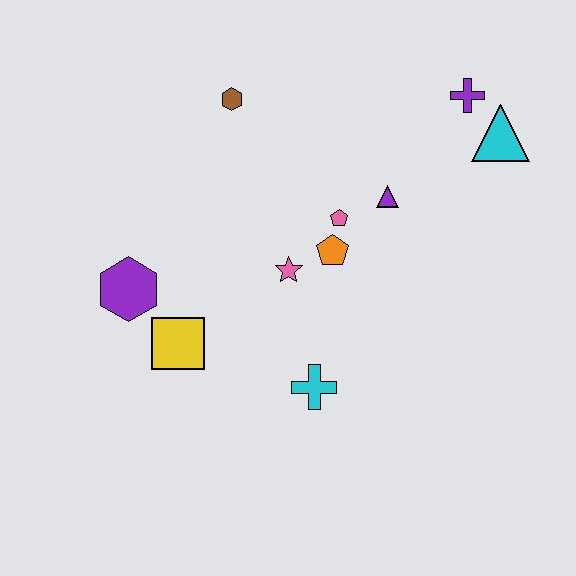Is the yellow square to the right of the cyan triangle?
No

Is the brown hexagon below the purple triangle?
No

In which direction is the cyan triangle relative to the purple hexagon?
The cyan triangle is to the right of the purple hexagon.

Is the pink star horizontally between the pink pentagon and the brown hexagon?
Yes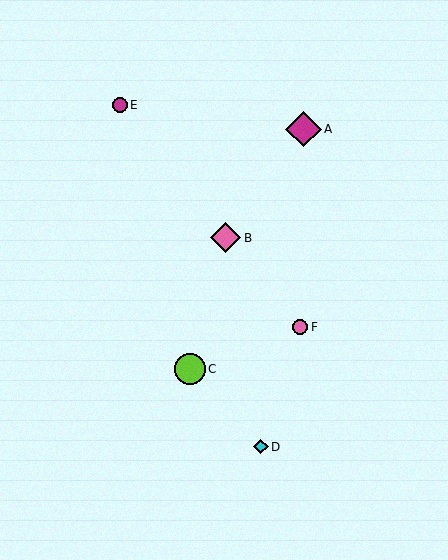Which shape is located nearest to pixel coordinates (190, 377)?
The lime circle (labeled C) at (190, 369) is nearest to that location.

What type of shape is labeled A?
Shape A is a magenta diamond.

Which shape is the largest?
The magenta diamond (labeled A) is the largest.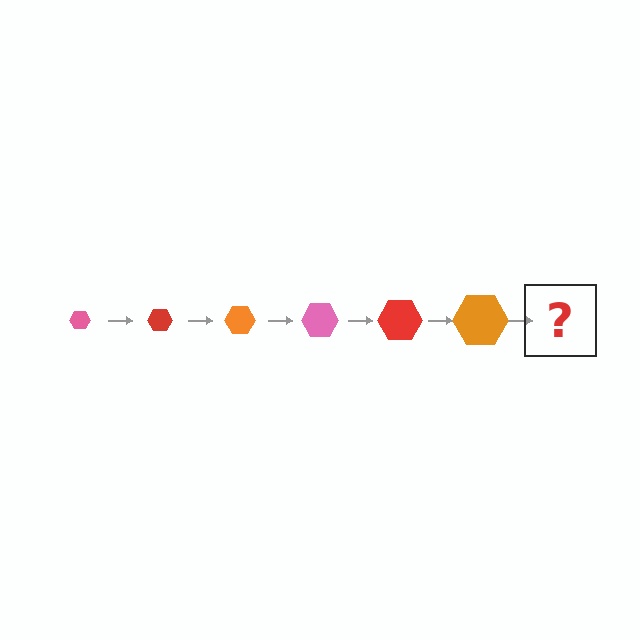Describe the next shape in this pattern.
It should be a pink hexagon, larger than the previous one.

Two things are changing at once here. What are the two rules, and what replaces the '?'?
The two rules are that the hexagon grows larger each step and the color cycles through pink, red, and orange. The '?' should be a pink hexagon, larger than the previous one.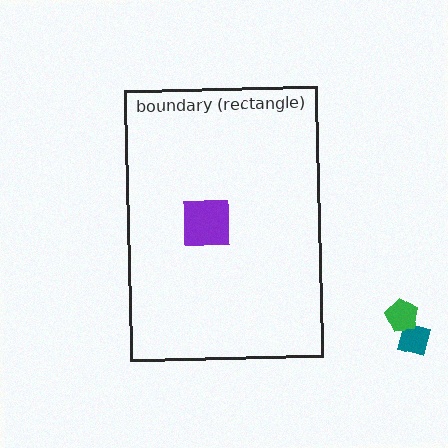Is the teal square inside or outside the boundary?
Outside.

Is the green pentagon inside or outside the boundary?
Outside.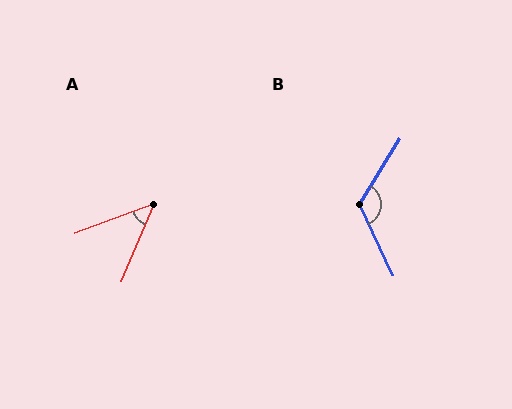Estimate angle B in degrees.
Approximately 123 degrees.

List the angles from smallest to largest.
A (47°), B (123°).